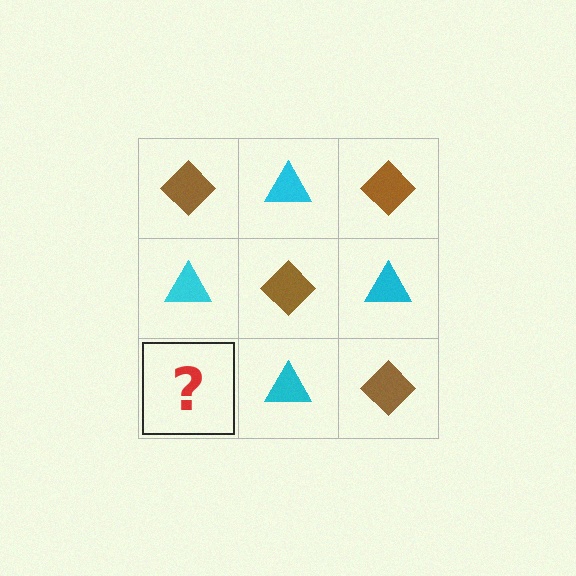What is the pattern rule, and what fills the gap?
The rule is that it alternates brown diamond and cyan triangle in a checkerboard pattern. The gap should be filled with a brown diamond.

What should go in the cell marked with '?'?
The missing cell should contain a brown diamond.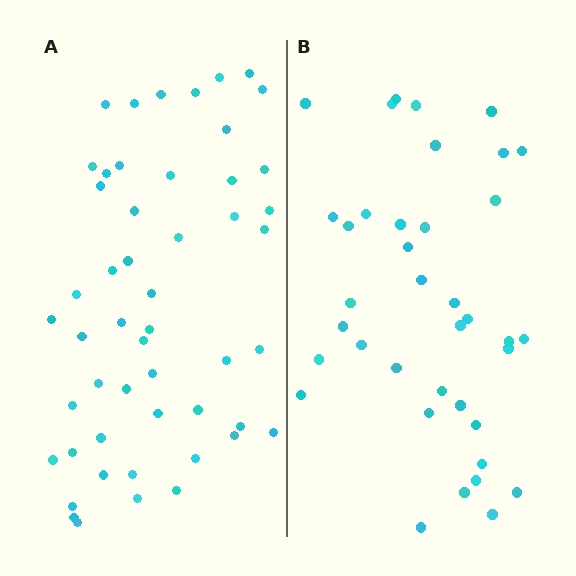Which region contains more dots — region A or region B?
Region A (the left region) has more dots.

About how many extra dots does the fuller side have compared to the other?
Region A has approximately 15 more dots than region B.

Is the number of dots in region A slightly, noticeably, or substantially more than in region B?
Region A has noticeably more, but not dramatically so. The ratio is roughly 1.3 to 1.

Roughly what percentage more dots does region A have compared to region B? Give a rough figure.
About 35% more.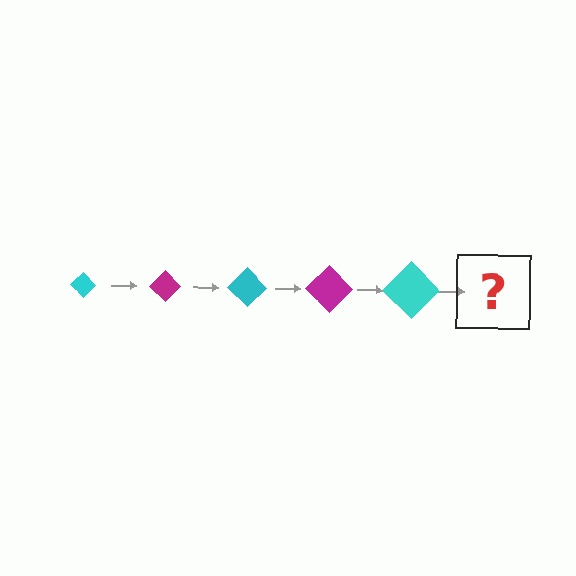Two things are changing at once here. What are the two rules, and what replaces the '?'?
The two rules are that the diamond grows larger each step and the color cycles through cyan and magenta. The '?' should be a magenta diamond, larger than the previous one.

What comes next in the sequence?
The next element should be a magenta diamond, larger than the previous one.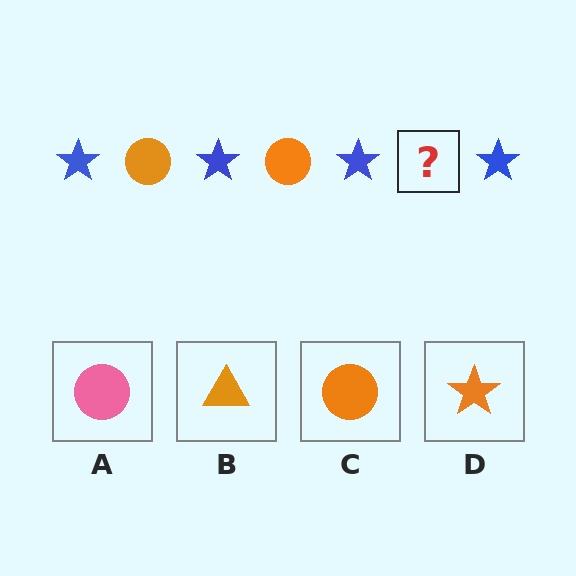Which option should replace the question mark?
Option C.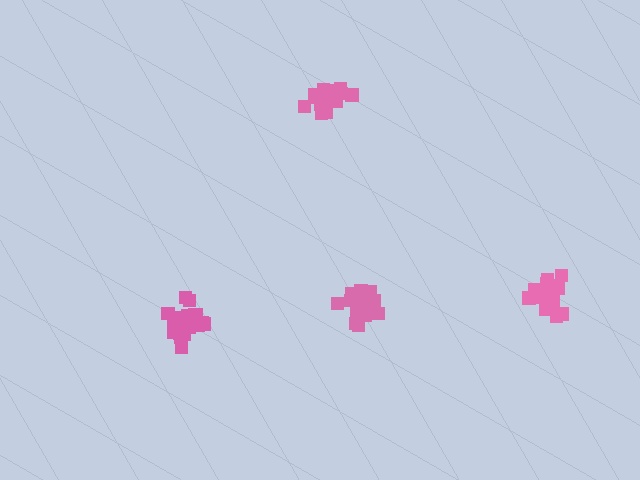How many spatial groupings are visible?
There are 4 spatial groupings.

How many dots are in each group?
Group 1: 18 dots, Group 2: 20 dots, Group 3: 20 dots, Group 4: 16 dots (74 total).